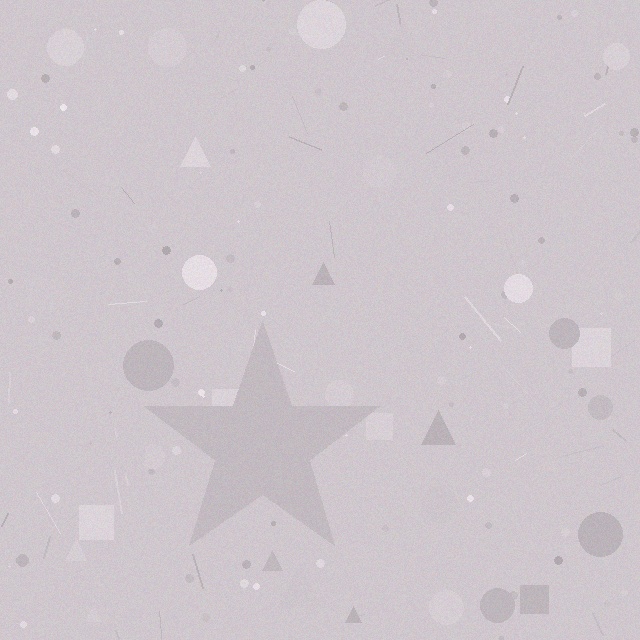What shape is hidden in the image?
A star is hidden in the image.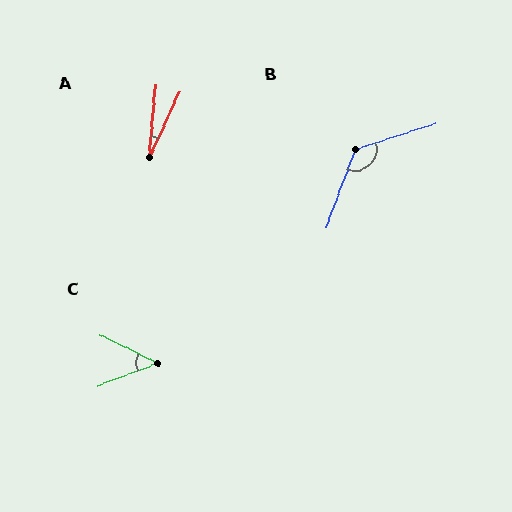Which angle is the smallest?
A, at approximately 20 degrees.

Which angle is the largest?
B, at approximately 128 degrees.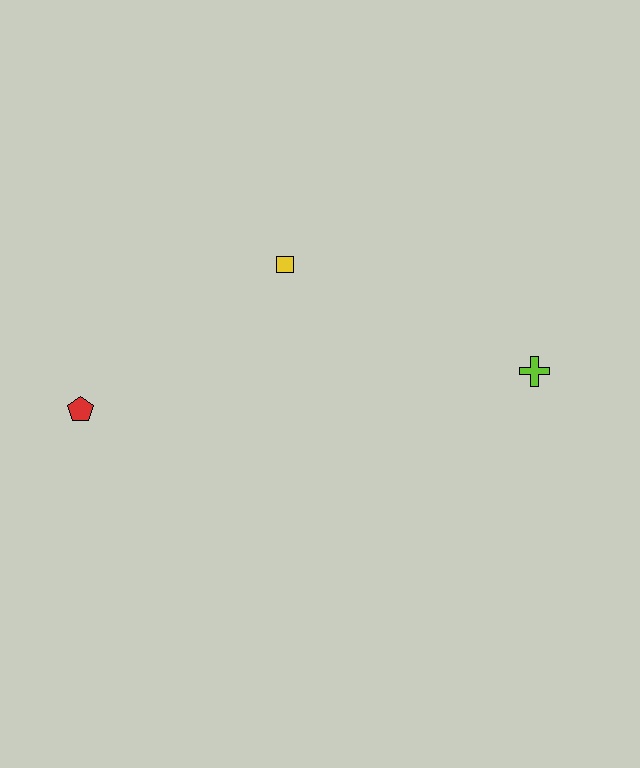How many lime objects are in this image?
There is 1 lime object.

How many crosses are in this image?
There is 1 cross.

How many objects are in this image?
There are 3 objects.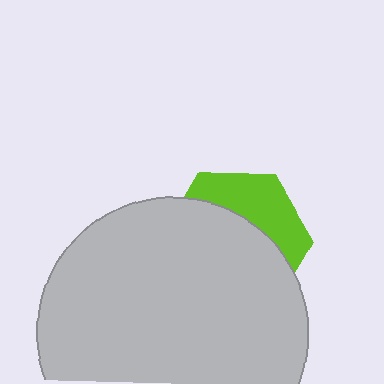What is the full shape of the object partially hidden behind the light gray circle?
The partially hidden object is a lime hexagon.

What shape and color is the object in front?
The object in front is a light gray circle.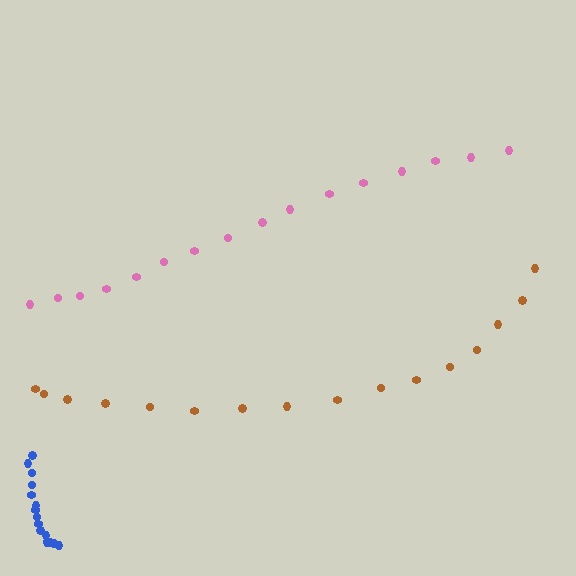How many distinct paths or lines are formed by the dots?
There are 3 distinct paths.